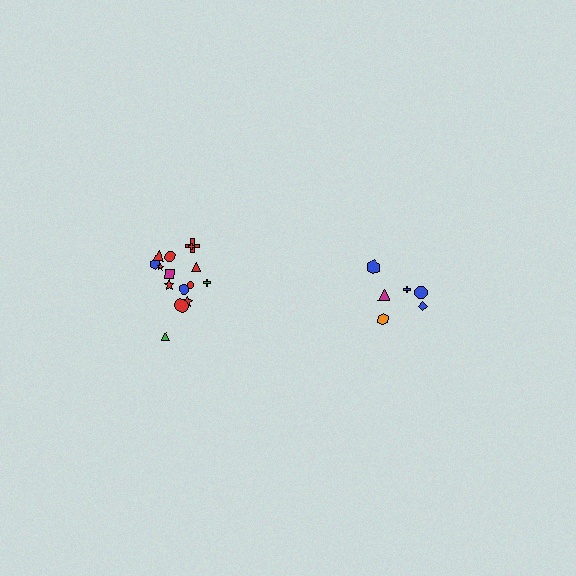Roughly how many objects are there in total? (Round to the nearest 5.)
Roughly 20 objects in total.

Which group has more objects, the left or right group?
The left group.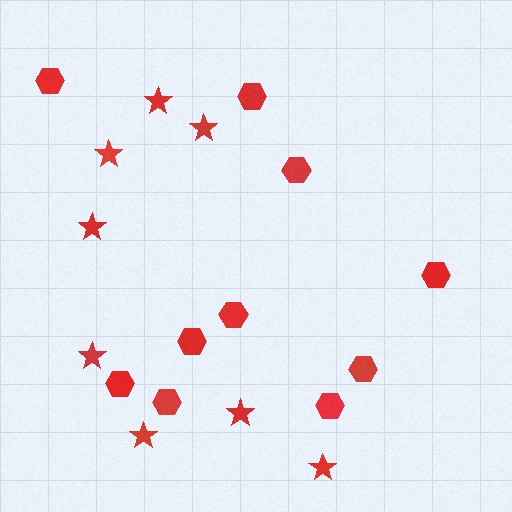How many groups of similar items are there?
There are 2 groups: one group of stars (8) and one group of hexagons (10).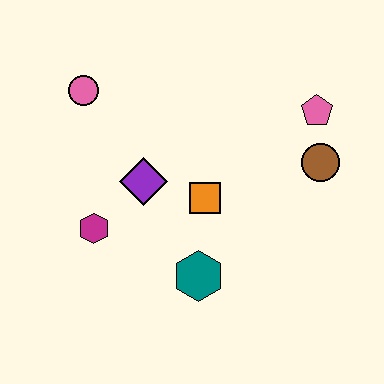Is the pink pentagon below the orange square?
No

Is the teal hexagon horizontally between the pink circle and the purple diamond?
No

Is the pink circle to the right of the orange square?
No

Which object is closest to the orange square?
The purple diamond is closest to the orange square.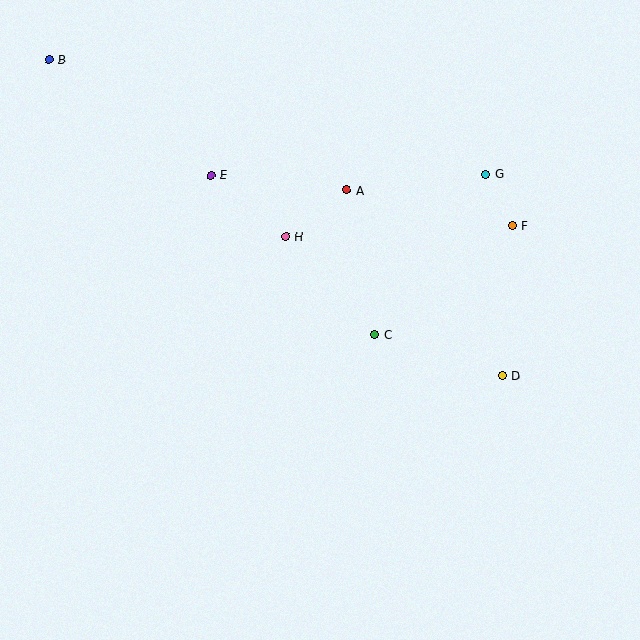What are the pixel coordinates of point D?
Point D is at (502, 376).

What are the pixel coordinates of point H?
Point H is at (286, 237).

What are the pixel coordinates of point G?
Point G is at (485, 174).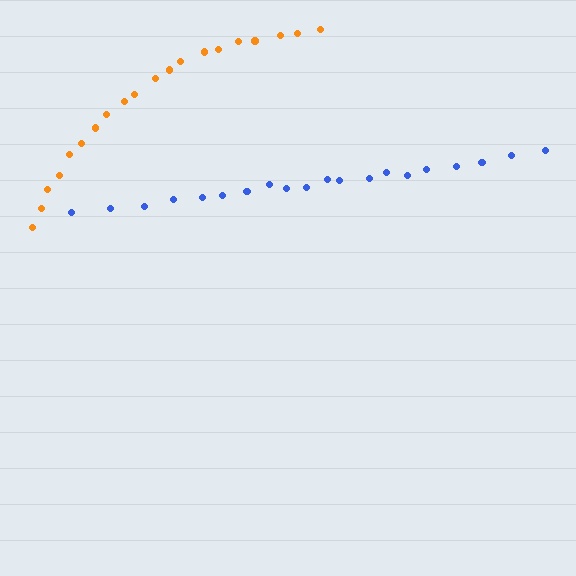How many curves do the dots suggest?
There are 2 distinct paths.